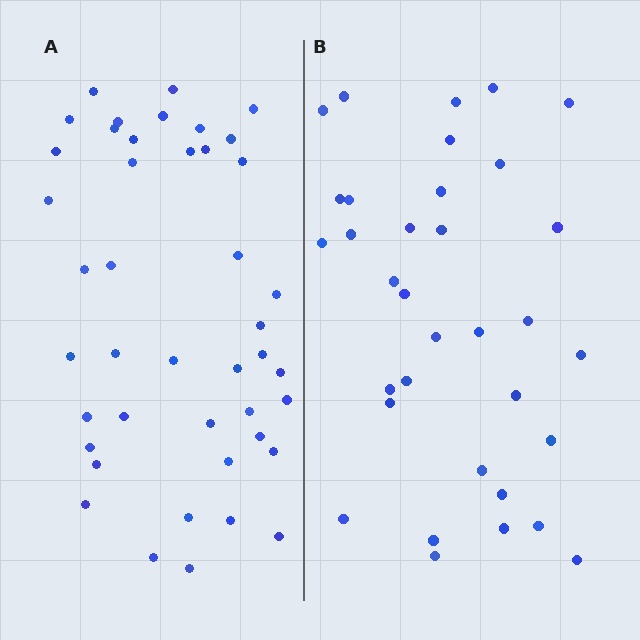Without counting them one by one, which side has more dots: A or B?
Region A (the left region) has more dots.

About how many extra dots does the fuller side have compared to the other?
Region A has roughly 8 or so more dots than region B.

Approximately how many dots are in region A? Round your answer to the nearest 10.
About 40 dots. (The exact count is 43, which rounds to 40.)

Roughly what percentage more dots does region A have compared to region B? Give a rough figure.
About 25% more.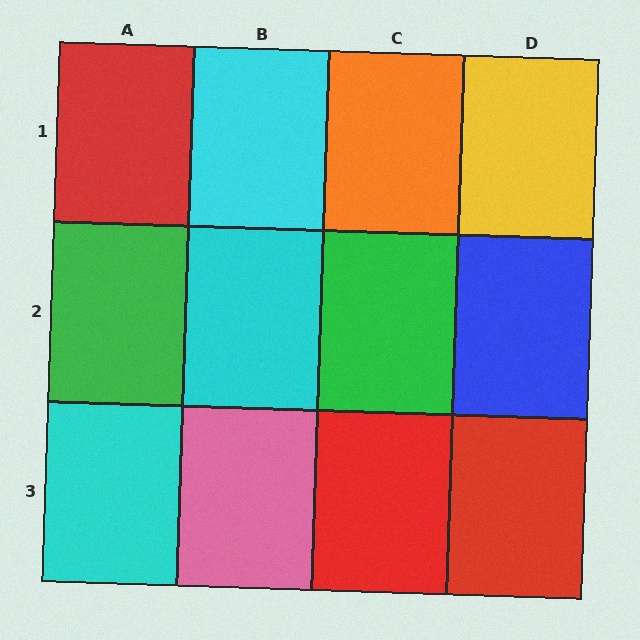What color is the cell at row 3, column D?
Red.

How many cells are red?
3 cells are red.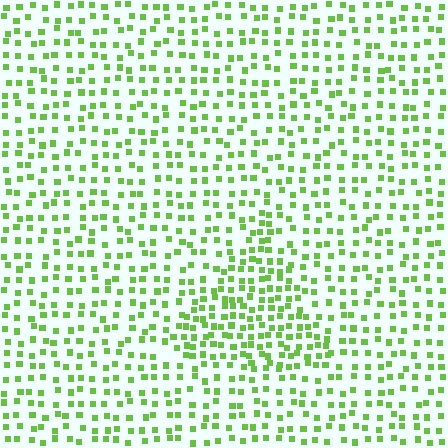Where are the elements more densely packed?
The elements are more densely packed inside the triangle boundary.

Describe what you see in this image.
The image contains small lime elements arranged at two different densities. A triangle-shaped region is visible where the elements are more densely packed than the surrounding area.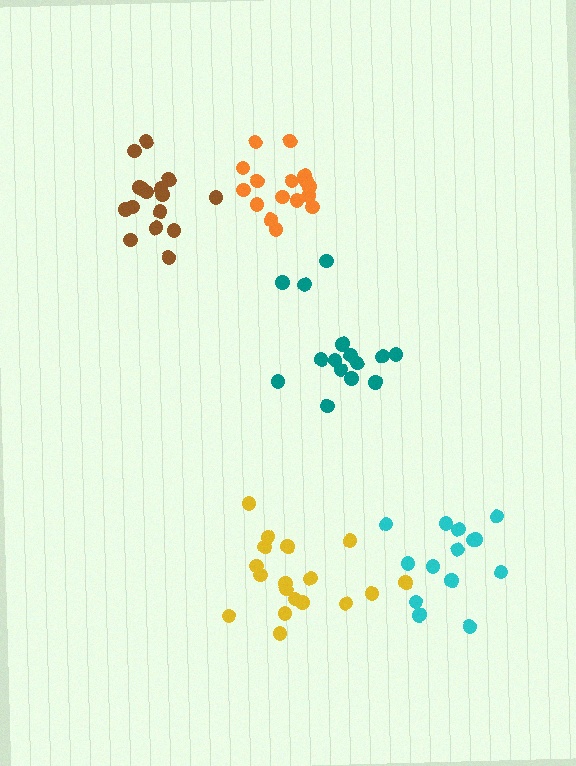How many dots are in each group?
Group 1: 18 dots, Group 2: 15 dots, Group 3: 16 dots, Group 4: 16 dots, Group 5: 14 dots (79 total).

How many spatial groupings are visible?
There are 5 spatial groupings.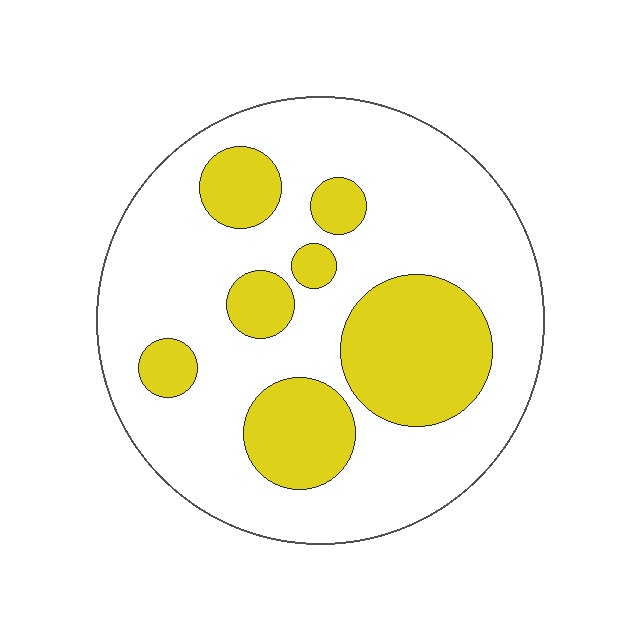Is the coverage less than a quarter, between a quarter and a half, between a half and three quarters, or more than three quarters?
Between a quarter and a half.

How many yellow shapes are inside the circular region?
7.